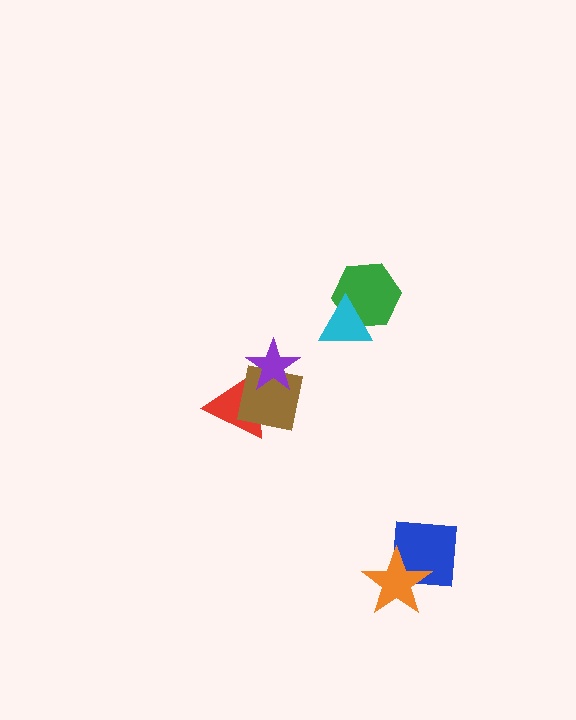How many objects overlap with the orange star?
1 object overlaps with the orange star.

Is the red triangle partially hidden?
Yes, it is partially covered by another shape.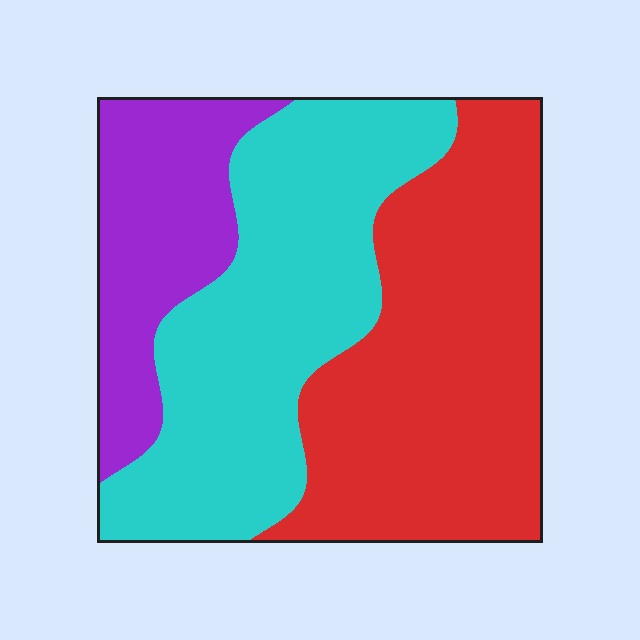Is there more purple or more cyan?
Cyan.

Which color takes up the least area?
Purple, at roughly 20%.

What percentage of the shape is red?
Red takes up about two fifths (2/5) of the shape.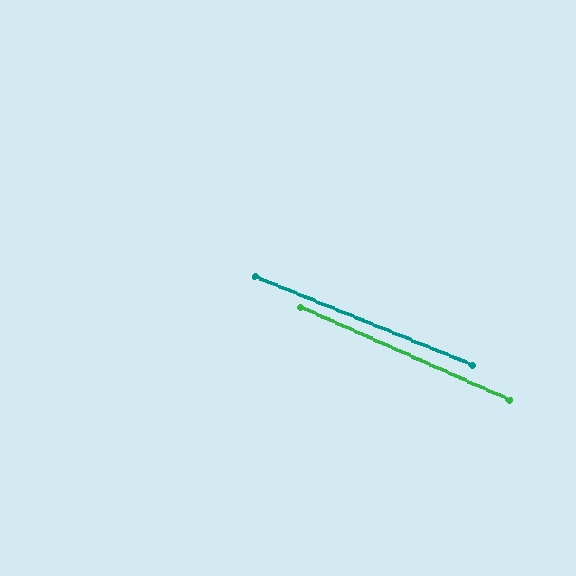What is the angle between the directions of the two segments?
Approximately 1 degree.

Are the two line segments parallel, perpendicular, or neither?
Parallel — their directions differ by only 1.4°.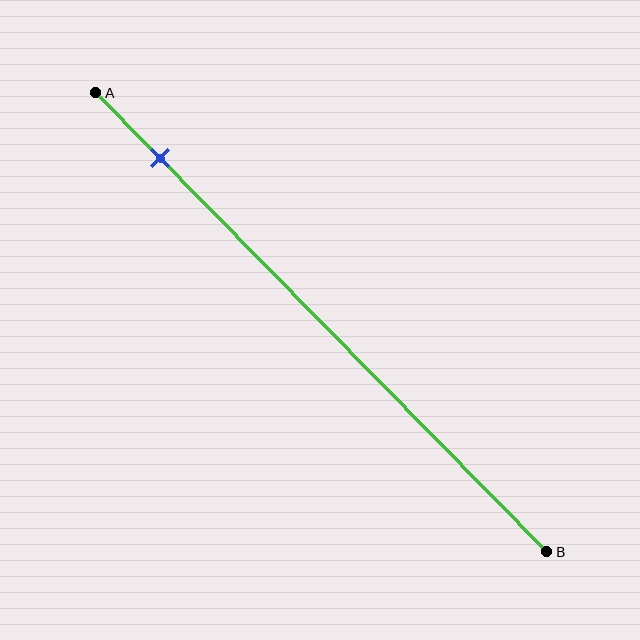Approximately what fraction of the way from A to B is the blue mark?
The blue mark is approximately 15% of the way from A to B.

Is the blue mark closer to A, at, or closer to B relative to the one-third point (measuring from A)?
The blue mark is closer to point A than the one-third point of segment AB.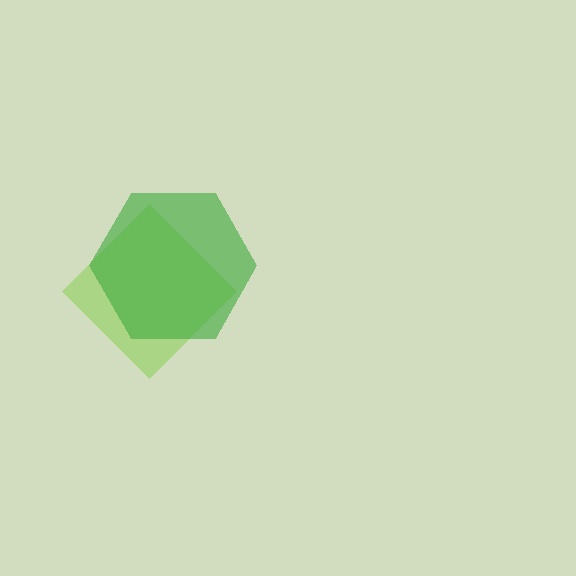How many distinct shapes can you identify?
There are 2 distinct shapes: a lime diamond, a green hexagon.